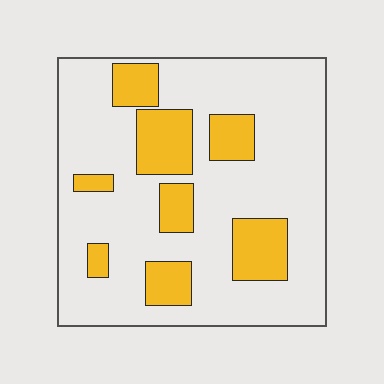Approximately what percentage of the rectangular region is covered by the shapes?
Approximately 25%.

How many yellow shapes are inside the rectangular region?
8.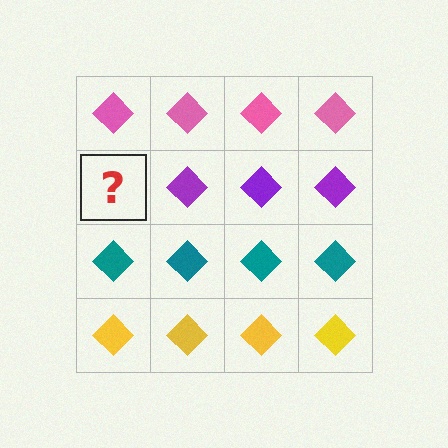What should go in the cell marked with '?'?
The missing cell should contain a purple diamond.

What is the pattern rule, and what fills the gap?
The rule is that each row has a consistent color. The gap should be filled with a purple diamond.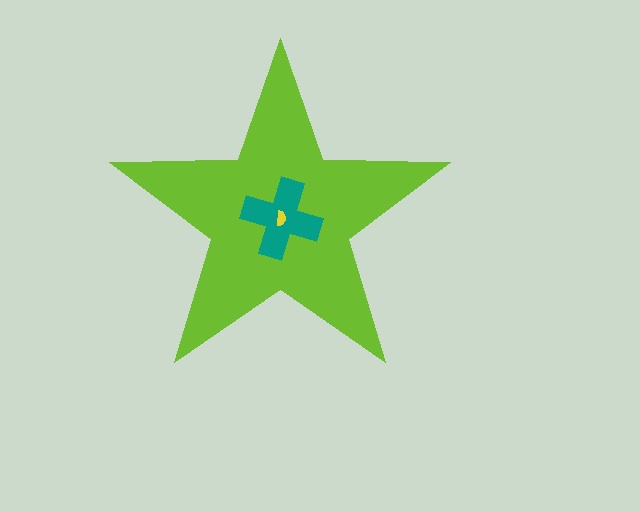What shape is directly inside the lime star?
The teal cross.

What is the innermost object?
The yellow semicircle.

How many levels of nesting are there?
3.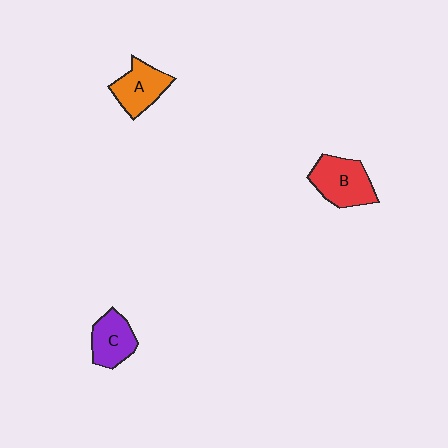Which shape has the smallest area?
Shape C (purple).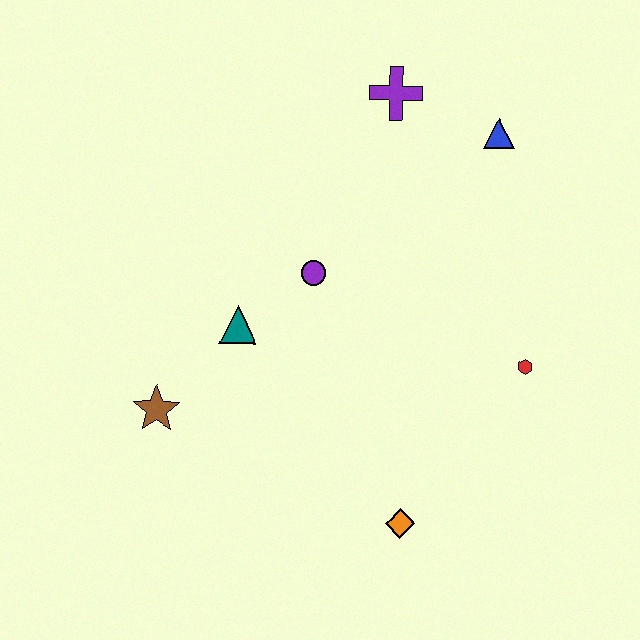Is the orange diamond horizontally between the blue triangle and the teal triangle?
Yes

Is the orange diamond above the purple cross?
No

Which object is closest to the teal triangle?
The purple circle is closest to the teal triangle.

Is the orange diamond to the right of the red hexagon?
No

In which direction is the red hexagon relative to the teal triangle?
The red hexagon is to the right of the teal triangle.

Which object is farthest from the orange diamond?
The purple cross is farthest from the orange diamond.